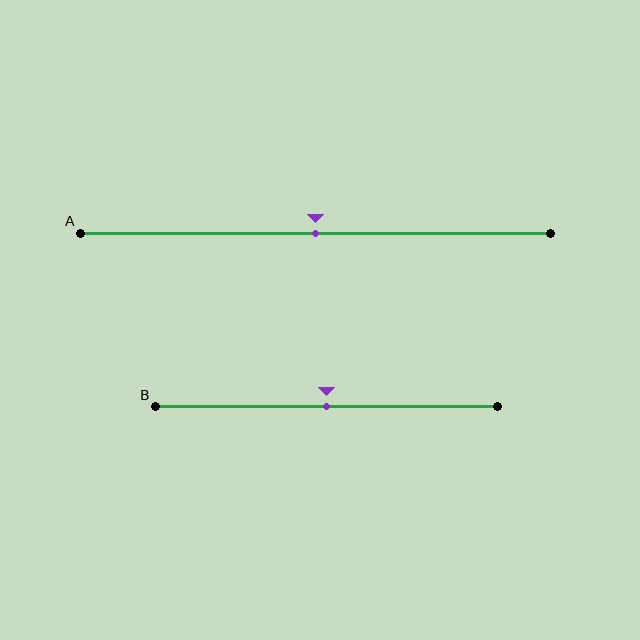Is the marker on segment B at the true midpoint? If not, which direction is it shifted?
Yes, the marker on segment B is at the true midpoint.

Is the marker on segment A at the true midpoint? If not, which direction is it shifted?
Yes, the marker on segment A is at the true midpoint.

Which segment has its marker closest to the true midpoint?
Segment A has its marker closest to the true midpoint.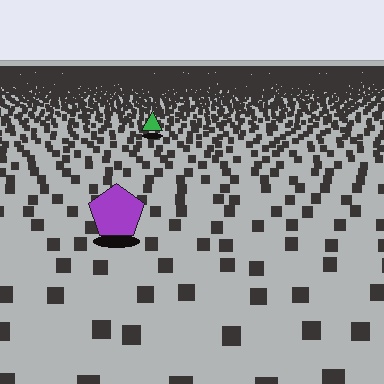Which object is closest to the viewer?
The purple pentagon is closest. The texture marks near it are larger and more spread out.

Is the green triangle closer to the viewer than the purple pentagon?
No. The purple pentagon is closer — you can tell from the texture gradient: the ground texture is coarser near it.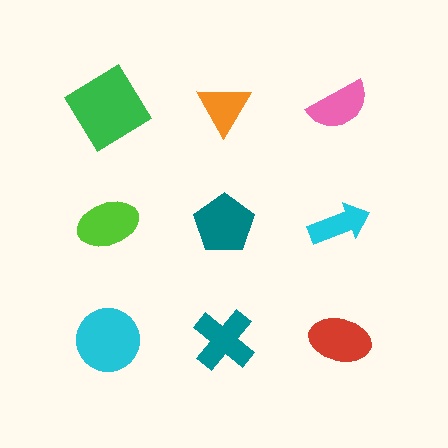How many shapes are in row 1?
3 shapes.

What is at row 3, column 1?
A cyan circle.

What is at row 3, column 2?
A teal cross.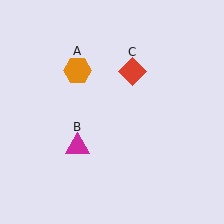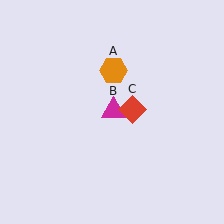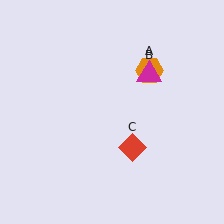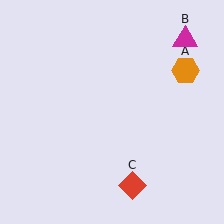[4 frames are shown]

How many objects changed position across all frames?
3 objects changed position: orange hexagon (object A), magenta triangle (object B), red diamond (object C).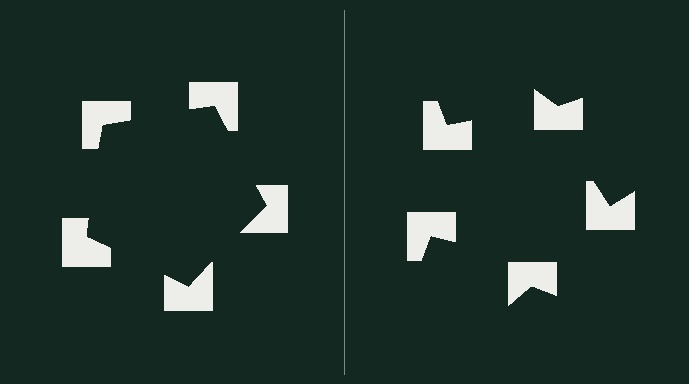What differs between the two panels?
The notched squares are positioned identically on both sides; only the wedge orientations differ. On the left they align to a pentagon; on the right they are misaligned.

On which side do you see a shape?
An illusory pentagon appears on the left side. On the right side the wedge cuts are rotated, so no coherent shape forms.